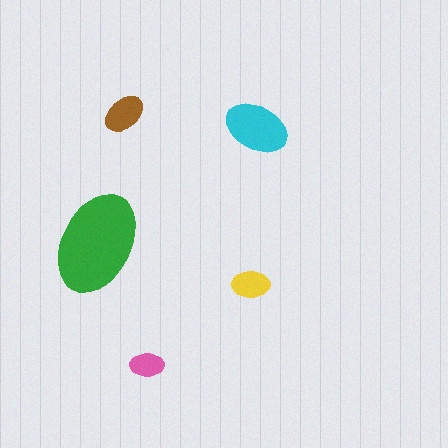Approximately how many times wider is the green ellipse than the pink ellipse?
About 3 times wider.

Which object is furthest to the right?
The cyan ellipse is rightmost.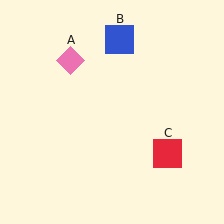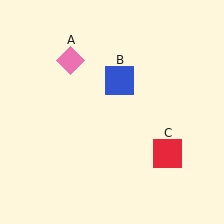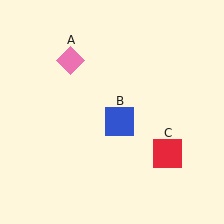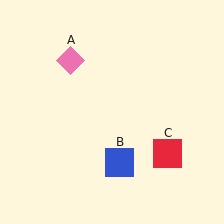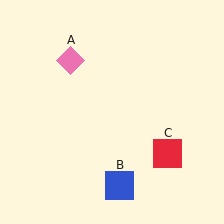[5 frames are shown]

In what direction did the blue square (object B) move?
The blue square (object B) moved down.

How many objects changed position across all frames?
1 object changed position: blue square (object B).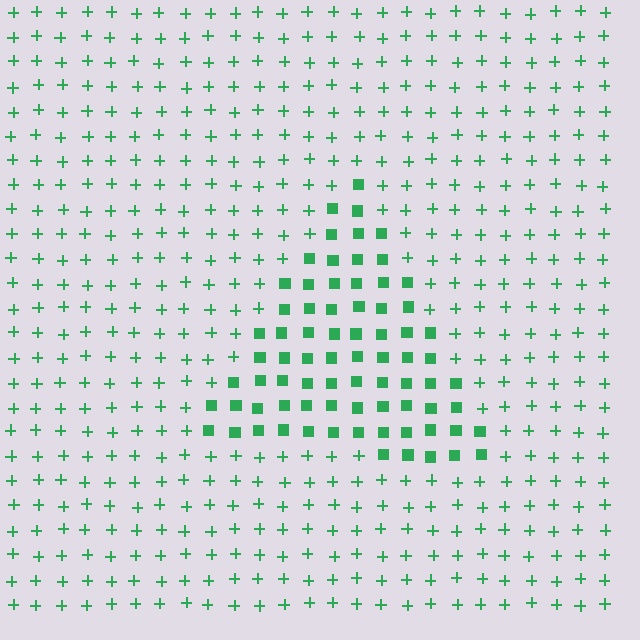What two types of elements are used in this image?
The image uses squares inside the triangle region and plus signs outside it.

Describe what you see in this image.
The image is filled with small green elements arranged in a uniform grid. A triangle-shaped region contains squares, while the surrounding area contains plus signs. The boundary is defined purely by the change in element shape.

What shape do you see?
I see a triangle.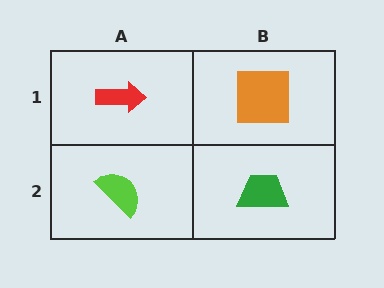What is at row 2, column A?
A lime semicircle.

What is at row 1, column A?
A red arrow.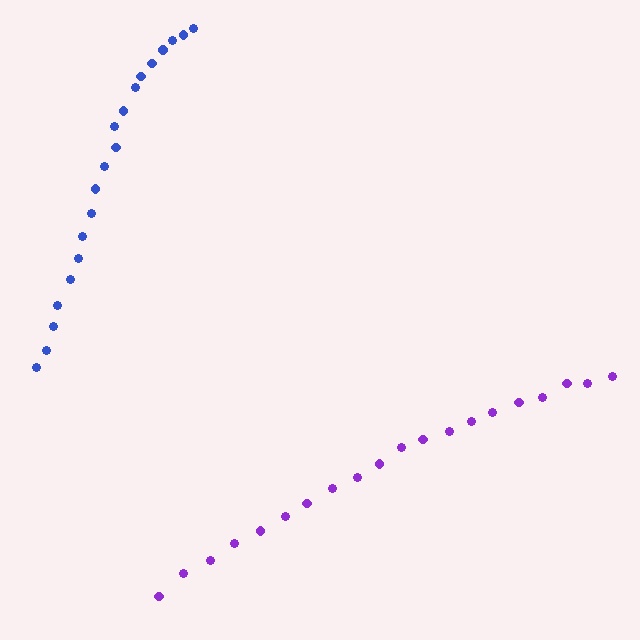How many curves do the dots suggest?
There are 2 distinct paths.